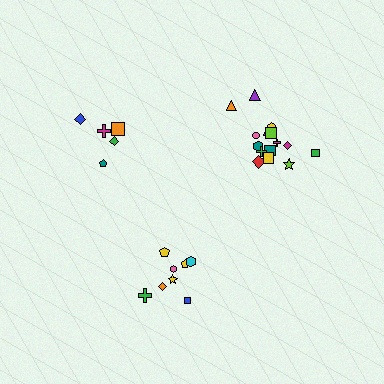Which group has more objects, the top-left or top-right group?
The top-right group.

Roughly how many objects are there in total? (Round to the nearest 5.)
Roughly 30 objects in total.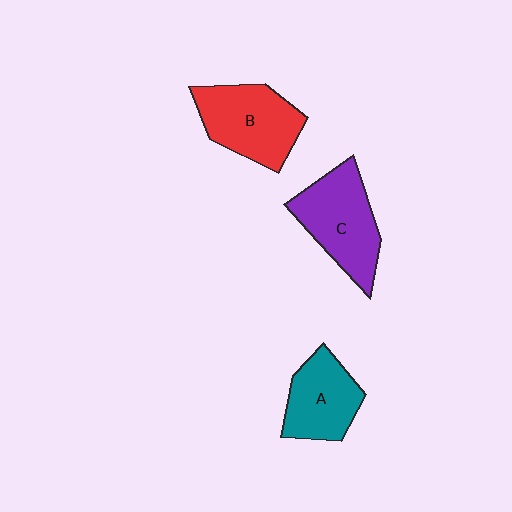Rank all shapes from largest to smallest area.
From largest to smallest: C (purple), B (red), A (teal).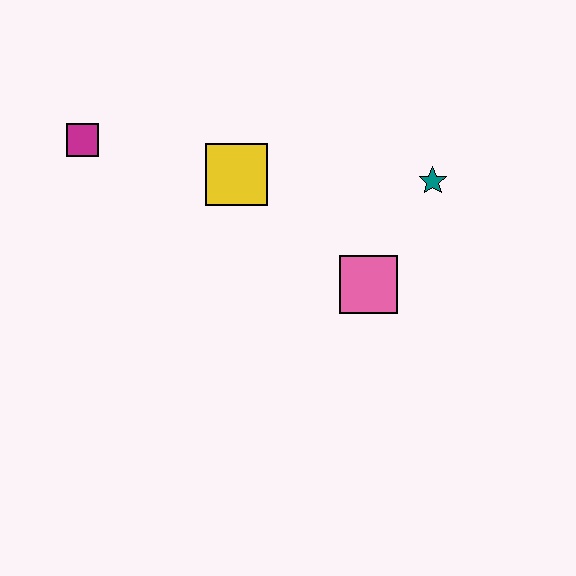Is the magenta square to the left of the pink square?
Yes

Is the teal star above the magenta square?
No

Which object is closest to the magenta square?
The yellow square is closest to the magenta square.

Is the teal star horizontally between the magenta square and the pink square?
No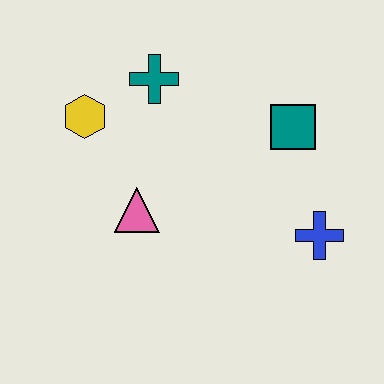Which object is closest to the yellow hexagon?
The teal cross is closest to the yellow hexagon.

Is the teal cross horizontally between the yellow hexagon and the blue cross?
Yes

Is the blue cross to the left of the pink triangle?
No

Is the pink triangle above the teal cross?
No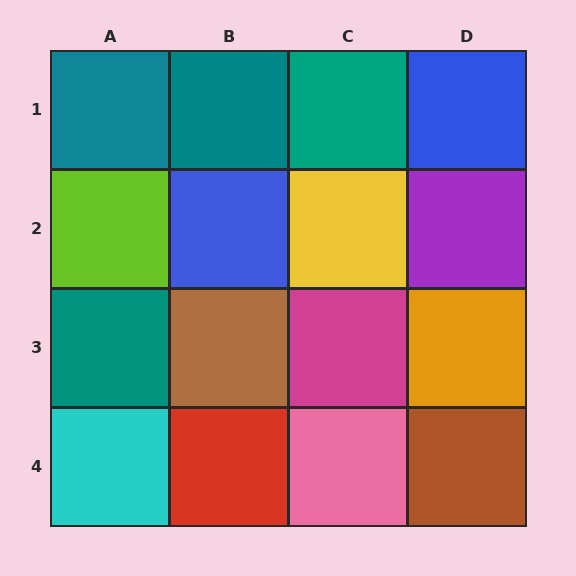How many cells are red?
1 cell is red.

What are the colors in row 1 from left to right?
Teal, teal, teal, blue.